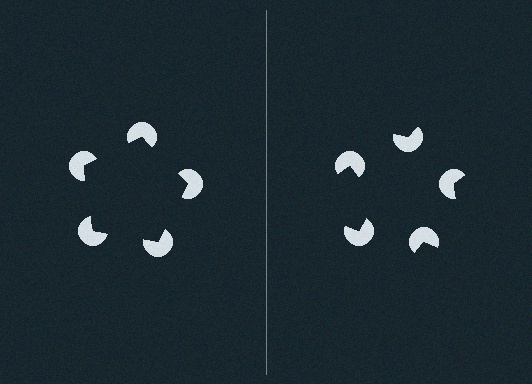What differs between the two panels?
The pac-man discs are positioned identically on both sides; only the wedge orientations differ. On the left they align to a pentagon; on the right they are misaligned.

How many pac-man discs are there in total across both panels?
10 — 5 on each side.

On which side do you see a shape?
An illusory pentagon appears on the left side. On the right side the wedge cuts are rotated, so no coherent shape forms.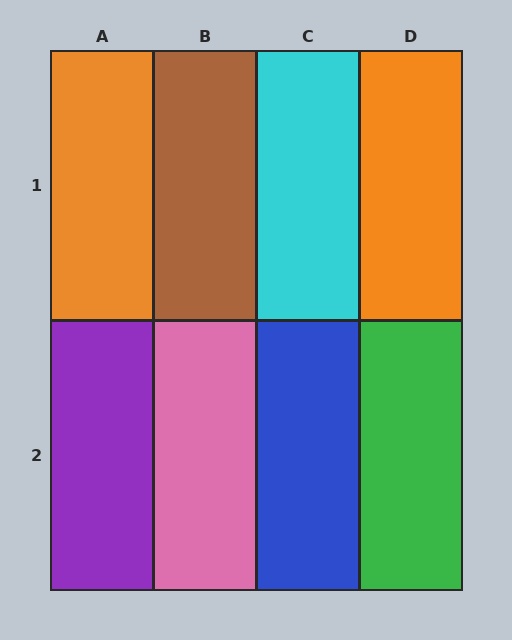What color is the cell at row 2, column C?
Blue.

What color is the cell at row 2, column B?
Pink.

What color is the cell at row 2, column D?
Green.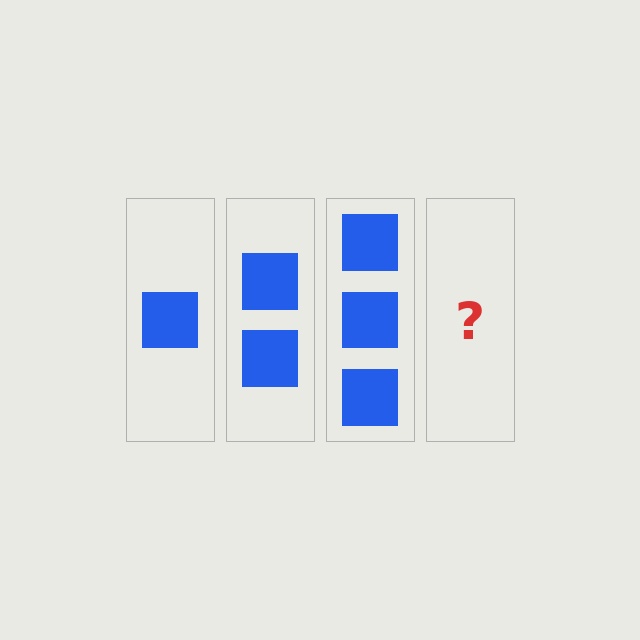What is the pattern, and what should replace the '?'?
The pattern is that each step adds one more square. The '?' should be 4 squares.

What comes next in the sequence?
The next element should be 4 squares.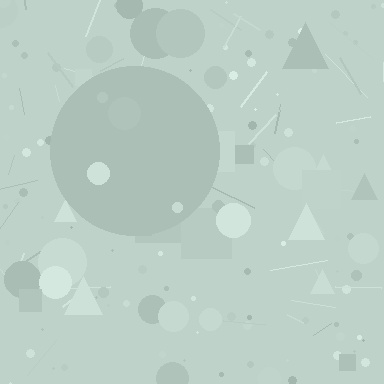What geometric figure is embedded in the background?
A circle is embedded in the background.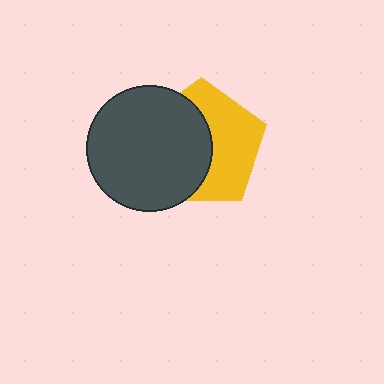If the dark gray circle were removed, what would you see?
You would see the complete yellow pentagon.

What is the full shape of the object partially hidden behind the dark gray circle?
The partially hidden object is a yellow pentagon.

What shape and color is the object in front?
The object in front is a dark gray circle.